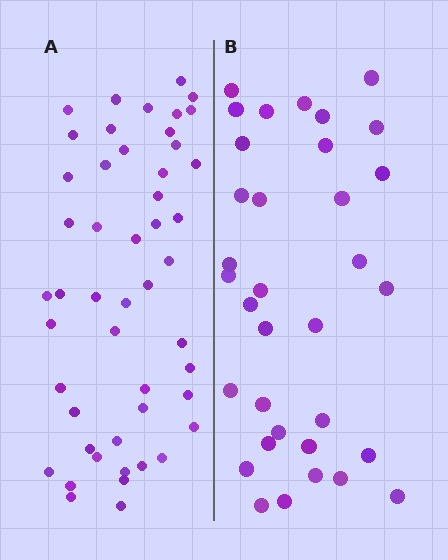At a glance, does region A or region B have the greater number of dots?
Region A (the left region) has more dots.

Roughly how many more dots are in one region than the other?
Region A has approximately 15 more dots than region B.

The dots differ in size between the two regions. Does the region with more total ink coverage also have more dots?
No. Region B has more total ink coverage because its dots are larger, but region A actually contains more individual dots. Total area can be misleading — the number of items is what matters here.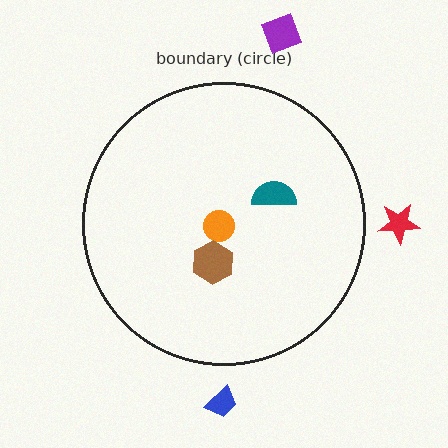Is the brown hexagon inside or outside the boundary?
Inside.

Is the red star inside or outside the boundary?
Outside.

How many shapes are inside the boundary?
3 inside, 3 outside.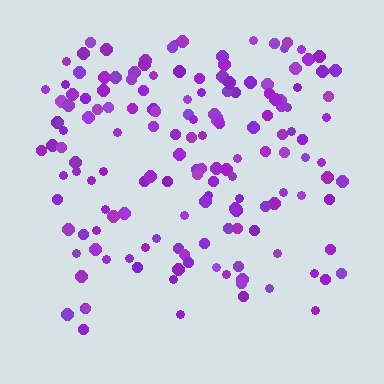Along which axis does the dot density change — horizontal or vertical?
Vertical.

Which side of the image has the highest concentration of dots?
The top.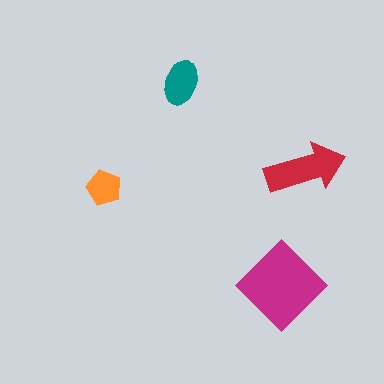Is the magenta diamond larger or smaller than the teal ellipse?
Larger.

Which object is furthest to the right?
The red arrow is rightmost.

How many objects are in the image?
There are 4 objects in the image.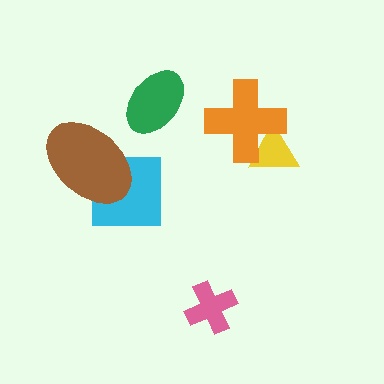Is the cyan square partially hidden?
Yes, it is partially covered by another shape.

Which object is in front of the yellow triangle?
The orange cross is in front of the yellow triangle.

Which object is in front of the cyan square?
The brown ellipse is in front of the cyan square.